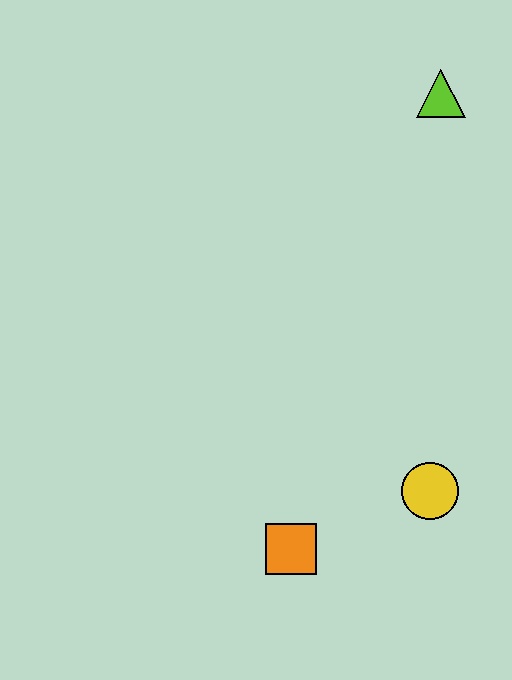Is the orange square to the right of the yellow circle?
No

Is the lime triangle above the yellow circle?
Yes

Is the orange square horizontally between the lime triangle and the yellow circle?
No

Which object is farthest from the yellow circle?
The lime triangle is farthest from the yellow circle.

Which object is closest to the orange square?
The yellow circle is closest to the orange square.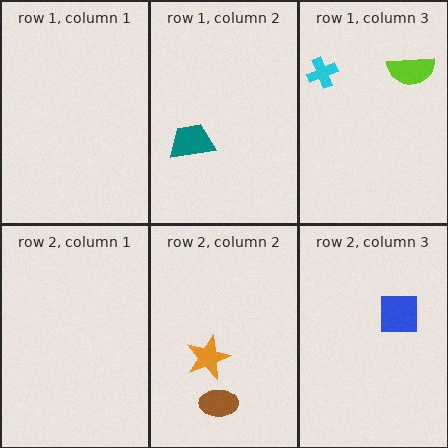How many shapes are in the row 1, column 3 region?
2.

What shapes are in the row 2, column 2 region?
The orange star, the brown ellipse.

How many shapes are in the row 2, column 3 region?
1.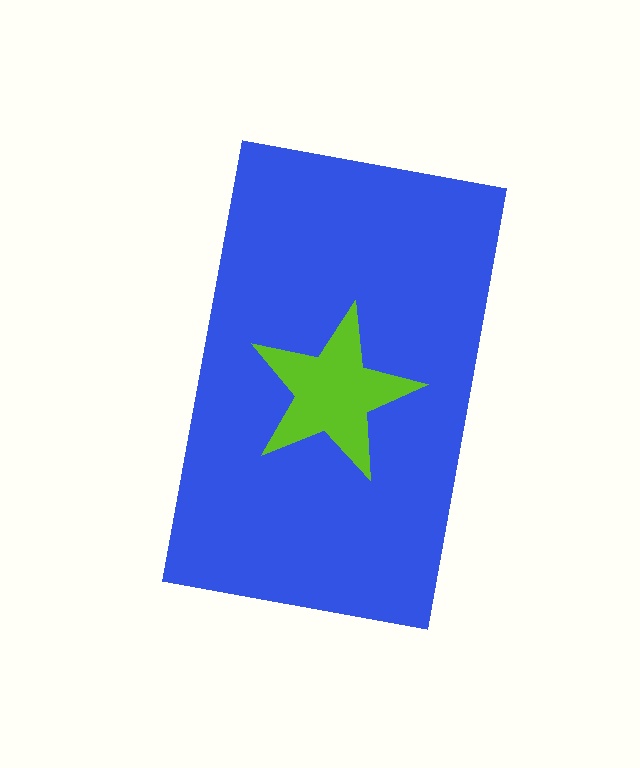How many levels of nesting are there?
2.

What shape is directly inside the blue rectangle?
The lime star.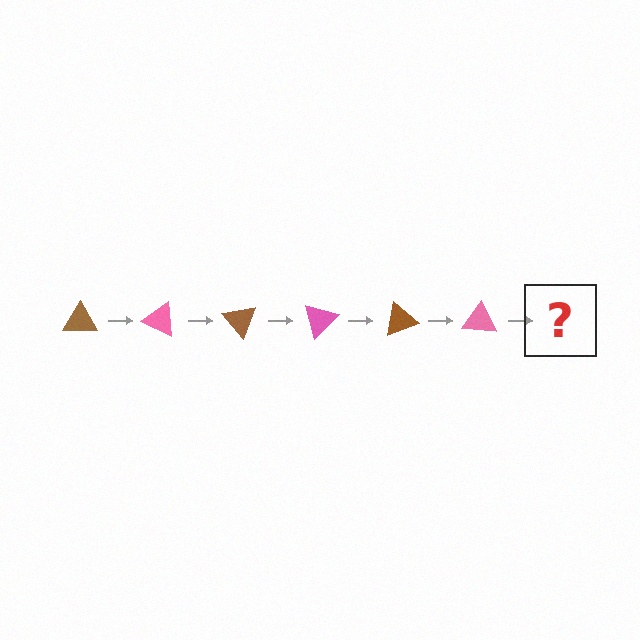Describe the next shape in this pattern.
It should be a brown triangle, rotated 150 degrees from the start.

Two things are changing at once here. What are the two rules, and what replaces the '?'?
The two rules are that it rotates 25 degrees each step and the color cycles through brown and pink. The '?' should be a brown triangle, rotated 150 degrees from the start.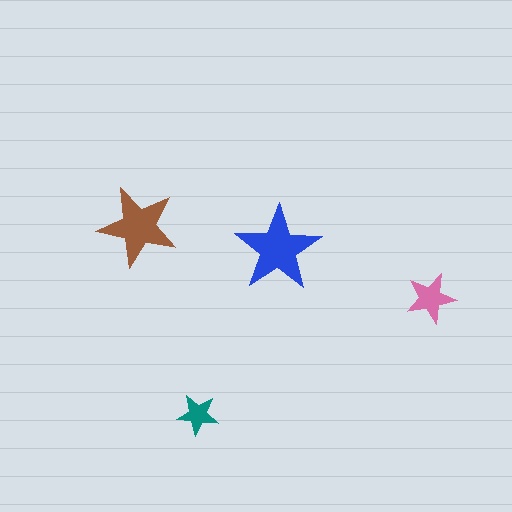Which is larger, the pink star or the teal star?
The pink one.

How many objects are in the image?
There are 4 objects in the image.